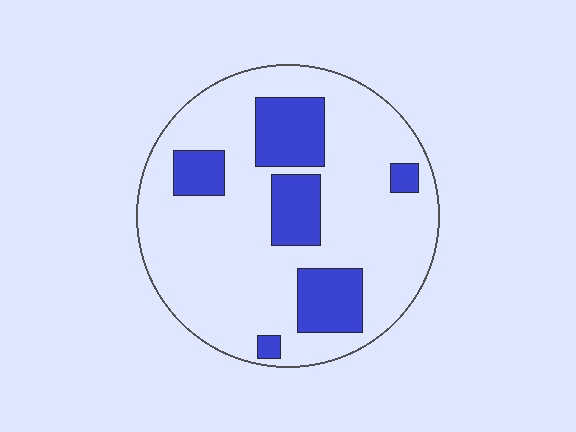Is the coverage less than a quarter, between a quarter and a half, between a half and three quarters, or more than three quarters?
Less than a quarter.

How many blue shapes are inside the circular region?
6.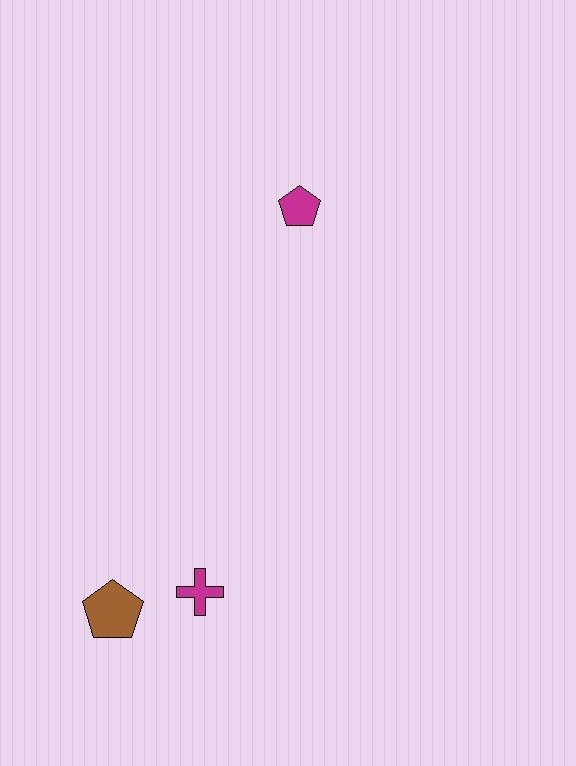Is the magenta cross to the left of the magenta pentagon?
Yes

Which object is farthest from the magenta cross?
The magenta pentagon is farthest from the magenta cross.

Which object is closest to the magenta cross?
The brown pentagon is closest to the magenta cross.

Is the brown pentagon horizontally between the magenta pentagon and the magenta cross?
No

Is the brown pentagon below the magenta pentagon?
Yes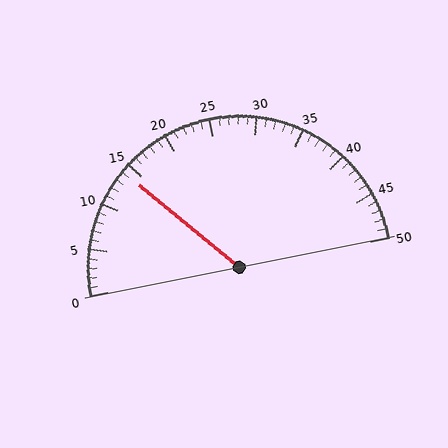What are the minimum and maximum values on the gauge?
The gauge ranges from 0 to 50.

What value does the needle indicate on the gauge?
The needle indicates approximately 14.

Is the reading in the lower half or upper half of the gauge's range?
The reading is in the lower half of the range (0 to 50).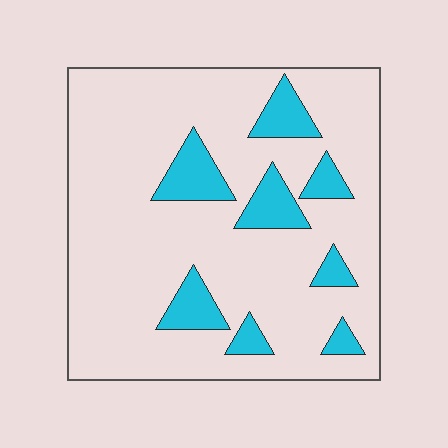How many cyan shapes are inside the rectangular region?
8.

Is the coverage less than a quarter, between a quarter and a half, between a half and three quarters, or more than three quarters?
Less than a quarter.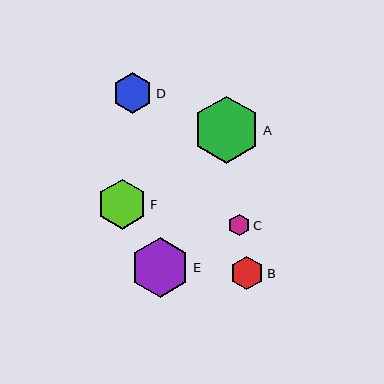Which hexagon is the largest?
Hexagon A is the largest with a size of approximately 67 pixels.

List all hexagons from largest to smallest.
From largest to smallest: A, E, F, D, B, C.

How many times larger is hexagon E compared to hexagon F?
Hexagon E is approximately 1.2 times the size of hexagon F.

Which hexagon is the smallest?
Hexagon C is the smallest with a size of approximately 21 pixels.